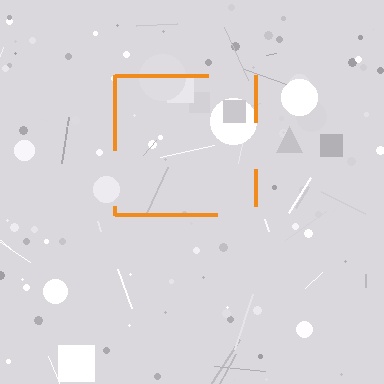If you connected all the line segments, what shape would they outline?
They would outline a square.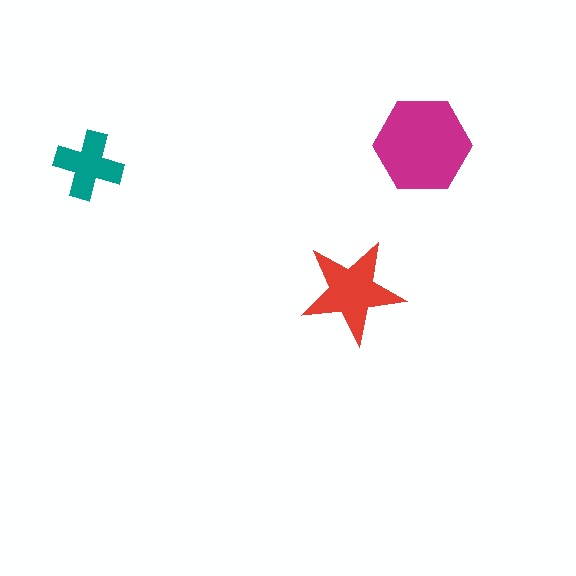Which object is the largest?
The magenta hexagon.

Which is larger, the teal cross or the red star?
The red star.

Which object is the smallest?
The teal cross.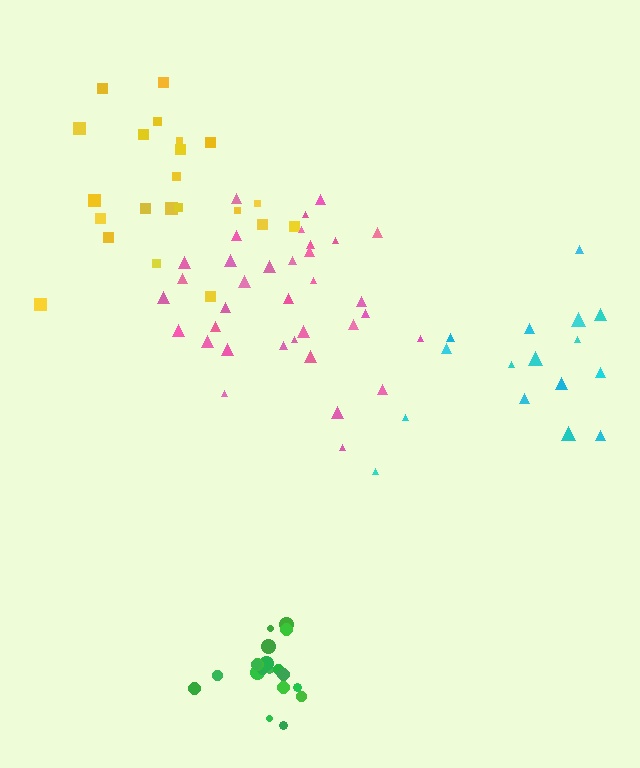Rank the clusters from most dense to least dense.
green, pink, yellow, cyan.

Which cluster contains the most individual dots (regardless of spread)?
Pink (35).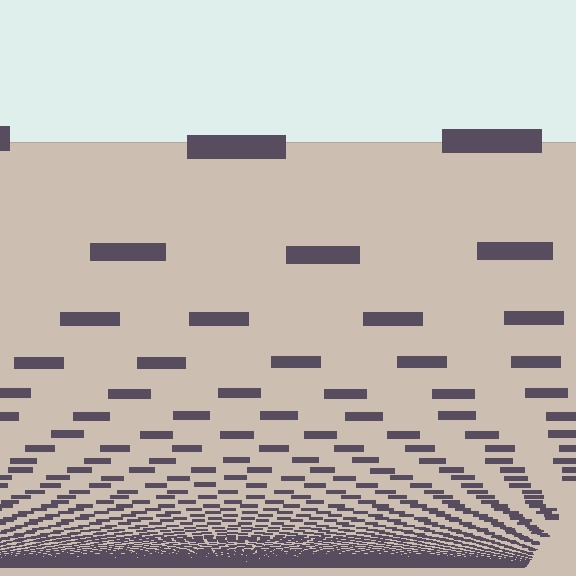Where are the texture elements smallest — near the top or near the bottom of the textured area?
Near the bottom.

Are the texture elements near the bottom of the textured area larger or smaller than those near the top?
Smaller. The gradient is inverted — elements near the bottom are smaller and denser.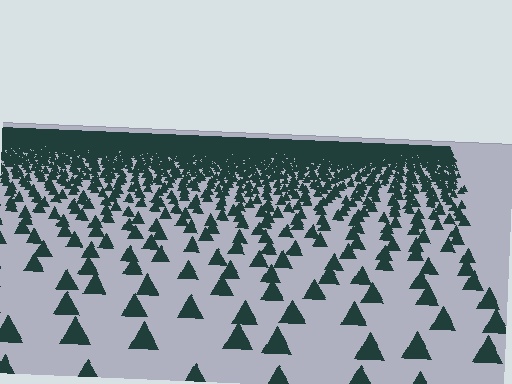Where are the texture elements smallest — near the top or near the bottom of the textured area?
Near the top.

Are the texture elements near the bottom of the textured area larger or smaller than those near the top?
Larger. Near the bottom, elements are closer to the viewer and appear at a bigger on-screen size.